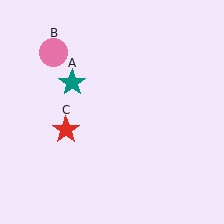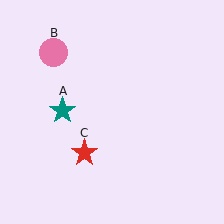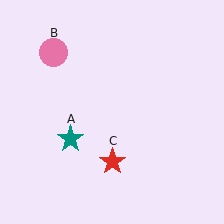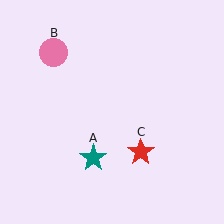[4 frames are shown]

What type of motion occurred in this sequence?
The teal star (object A), red star (object C) rotated counterclockwise around the center of the scene.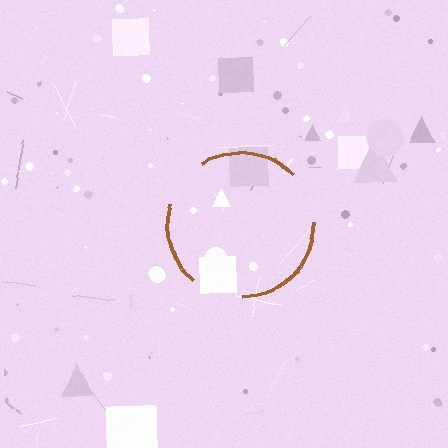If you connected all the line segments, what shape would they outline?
They would outline a circle.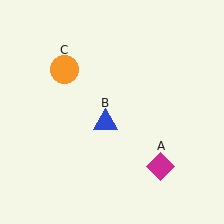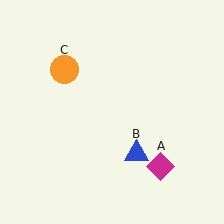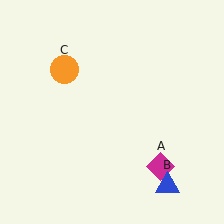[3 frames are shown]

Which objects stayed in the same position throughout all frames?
Magenta diamond (object A) and orange circle (object C) remained stationary.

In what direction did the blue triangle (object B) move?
The blue triangle (object B) moved down and to the right.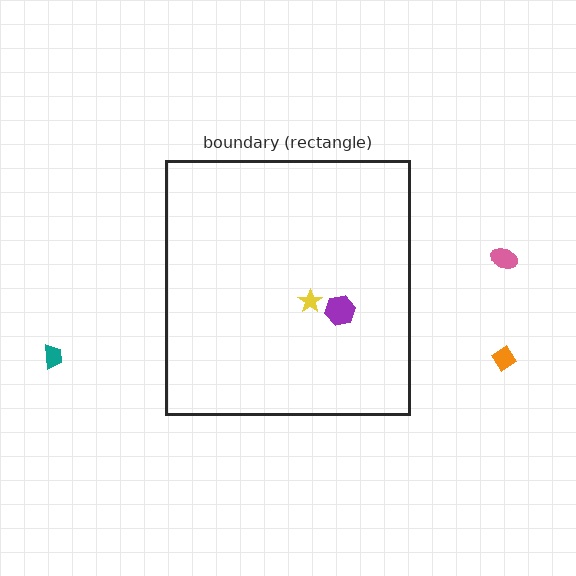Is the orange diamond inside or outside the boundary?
Outside.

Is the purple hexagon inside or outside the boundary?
Inside.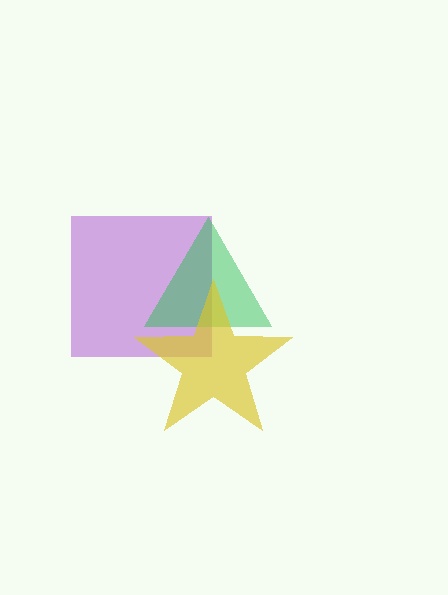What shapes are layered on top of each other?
The layered shapes are: a purple square, a green triangle, a yellow star.